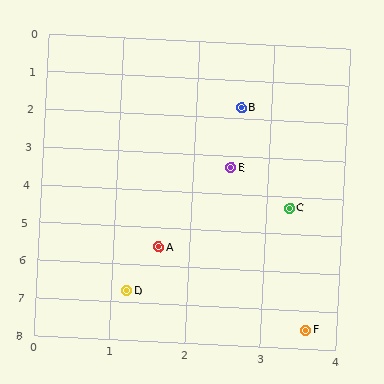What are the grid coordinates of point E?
Point E is at approximately (2.5, 3.3).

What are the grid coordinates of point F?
Point F is at approximately (3.6, 7.5).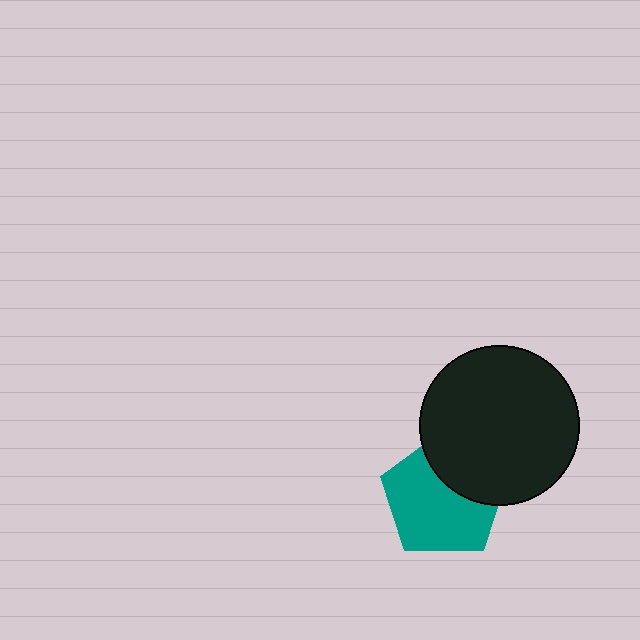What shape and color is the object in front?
The object in front is a black circle.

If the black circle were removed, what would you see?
You would see the complete teal pentagon.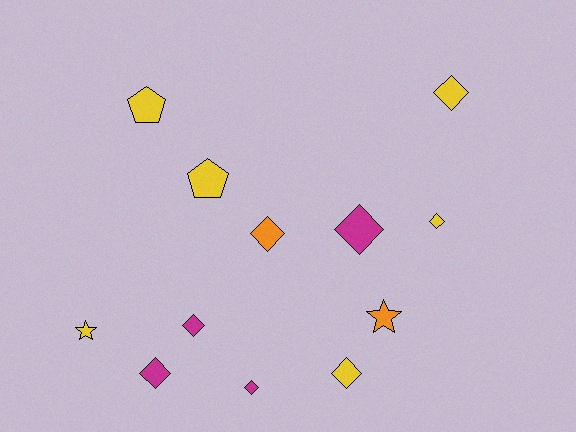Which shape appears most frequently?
Diamond, with 8 objects.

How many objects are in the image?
There are 12 objects.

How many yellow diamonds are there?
There are 3 yellow diamonds.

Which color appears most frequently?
Yellow, with 6 objects.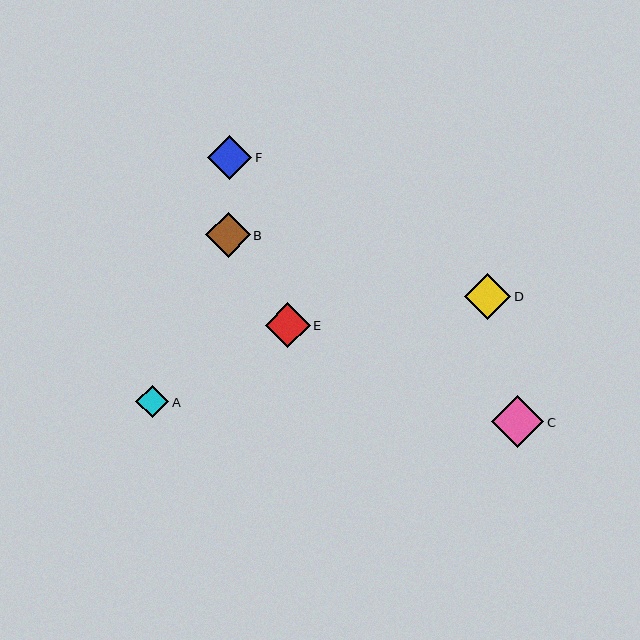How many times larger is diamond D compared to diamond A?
Diamond D is approximately 1.4 times the size of diamond A.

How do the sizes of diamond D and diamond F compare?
Diamond D and diamond F are approximately the same size.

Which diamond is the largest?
Diamond C is the largest with a size of approximately 52 pixels.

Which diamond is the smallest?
Diamond A is the smallest with a size of approximately 33 pixels.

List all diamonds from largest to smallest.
From largest to smallest: C, D, E, B, F, A.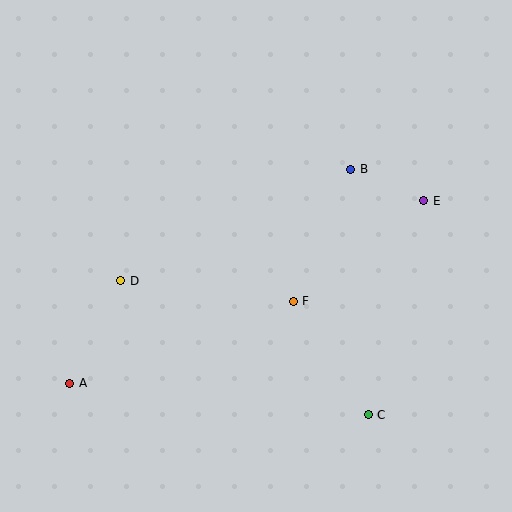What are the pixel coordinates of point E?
Point E is at (424, 201).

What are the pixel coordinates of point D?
Point D is at (121, 281).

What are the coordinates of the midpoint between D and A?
The midpoint between D and A is at (95, 332).